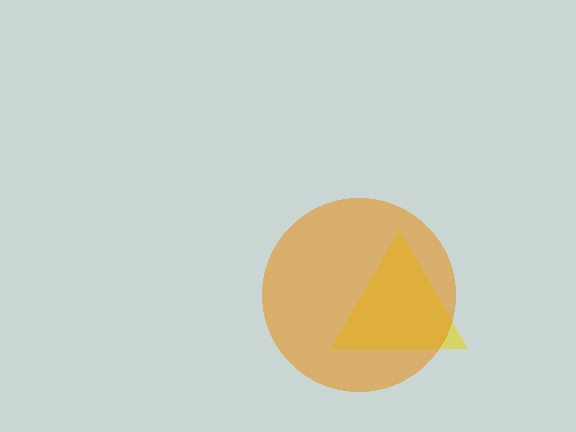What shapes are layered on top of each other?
The layered shapes are: a yellow triangle, an orange circle.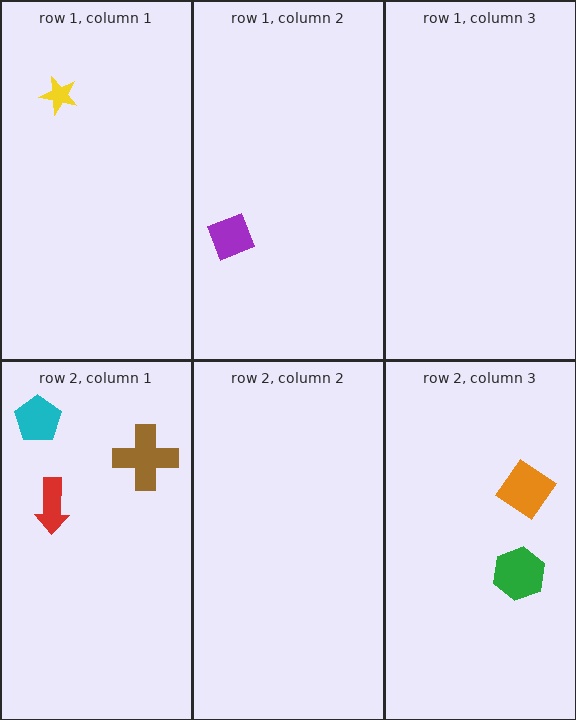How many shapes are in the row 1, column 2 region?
1.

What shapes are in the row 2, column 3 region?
The green hexagon, the orange diamond.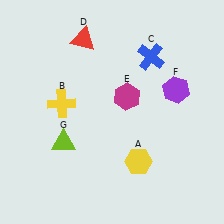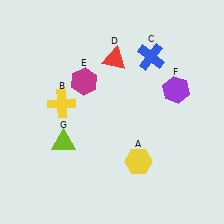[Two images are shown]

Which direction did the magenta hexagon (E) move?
The magenta hexagon (E) moved left.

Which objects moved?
The objects that moved are: the red triangle (D), the magenta hexagon (E).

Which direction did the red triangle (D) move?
The red triangle (D) moved right.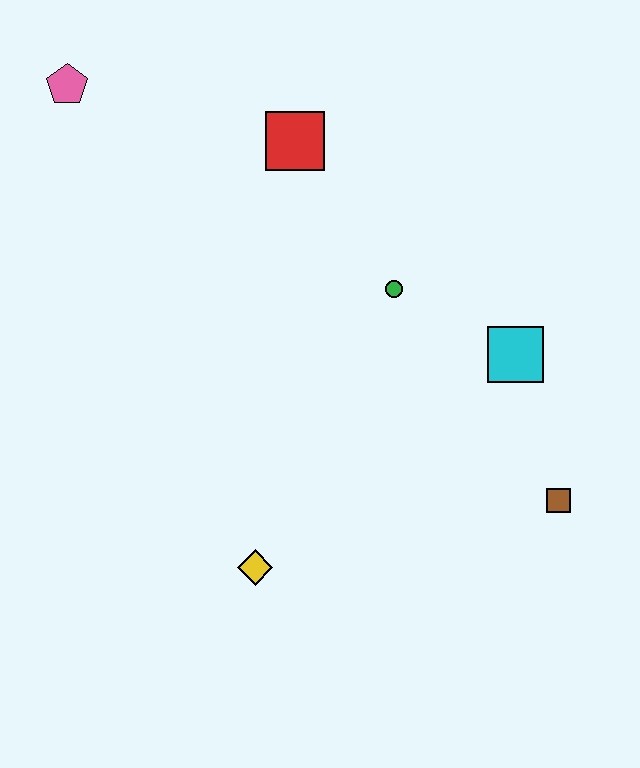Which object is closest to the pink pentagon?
The red square is closest to the pink pentagon.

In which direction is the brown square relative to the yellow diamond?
The brown square is to the right of the yellow diamond.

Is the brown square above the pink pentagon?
No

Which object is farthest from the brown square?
The pink pentagon is farthest from the brown square.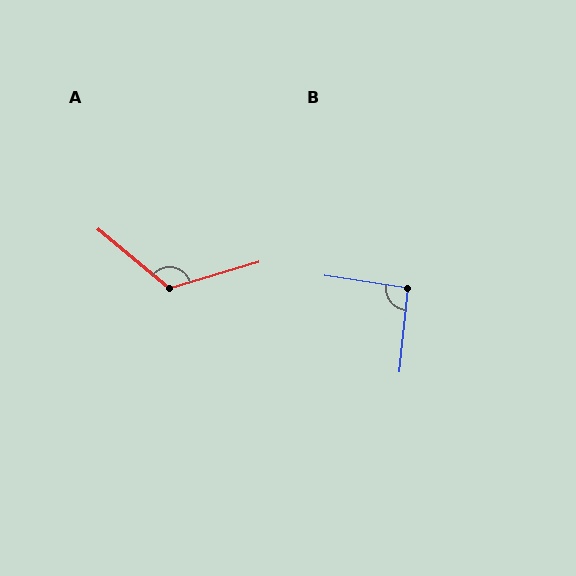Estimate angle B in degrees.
Approximately 92 degrees.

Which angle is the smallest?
B, at approximately 92 degrees.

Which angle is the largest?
A, at approximately 124 degrees.